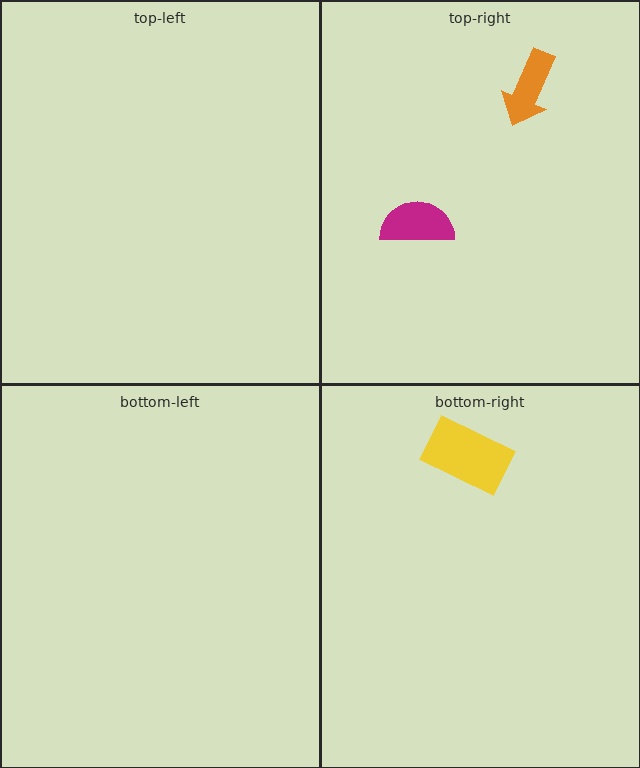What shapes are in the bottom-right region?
The yellow rectangle.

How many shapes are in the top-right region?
2.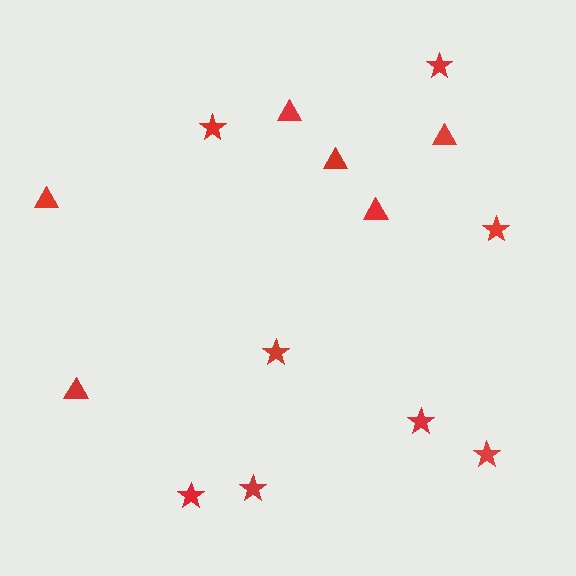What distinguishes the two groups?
There are 2 groups: one group of stars (8) and one group of triangles (6).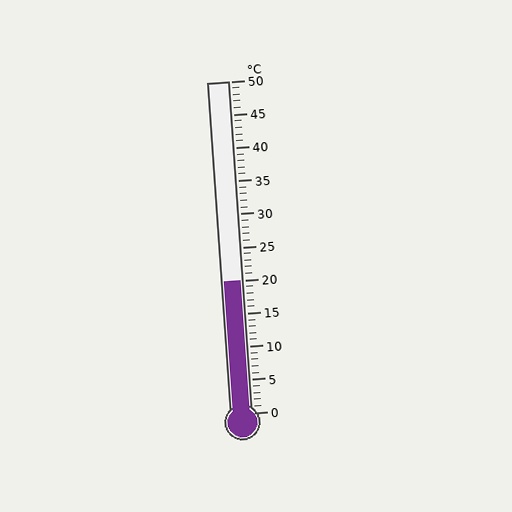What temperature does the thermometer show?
The thermometer shows approximately 20°C.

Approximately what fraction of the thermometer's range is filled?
The thermometer is filled to approximately 40% of its range.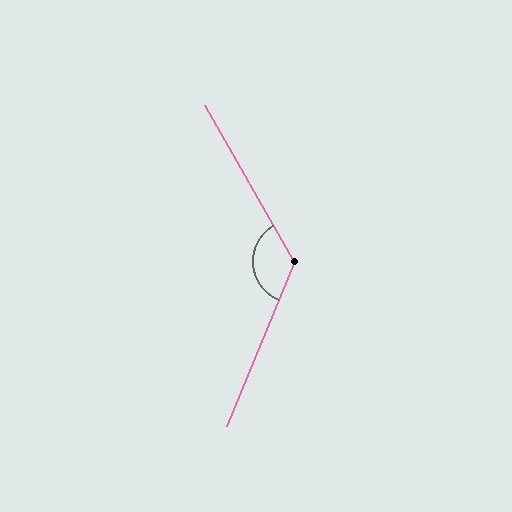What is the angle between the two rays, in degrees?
Approximately 128 degrees.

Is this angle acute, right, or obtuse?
It is obtuse.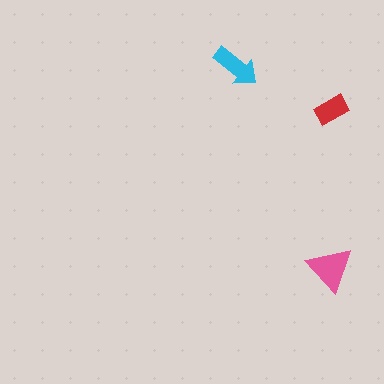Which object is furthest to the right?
The red rectangle is rightmost.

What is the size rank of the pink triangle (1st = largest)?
1st.